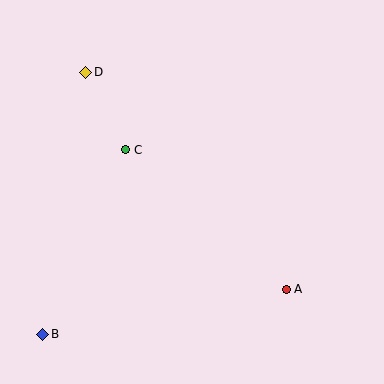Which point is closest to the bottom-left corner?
Point B is closest to the bottom-left corner.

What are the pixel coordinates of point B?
Point B is at (43, 334).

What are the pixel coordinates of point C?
Point C is at (126, 150).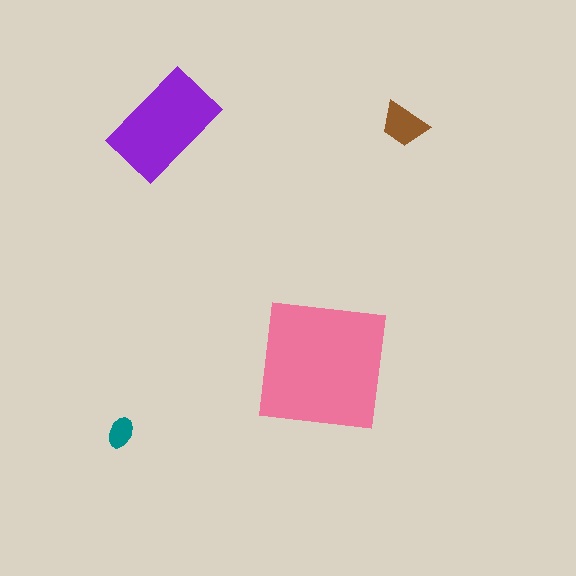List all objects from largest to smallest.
The pink square, the purple rectangle, the brown trapezoid, the teal ellipse.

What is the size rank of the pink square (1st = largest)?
1st.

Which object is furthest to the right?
The brown trapezoid is rightmost.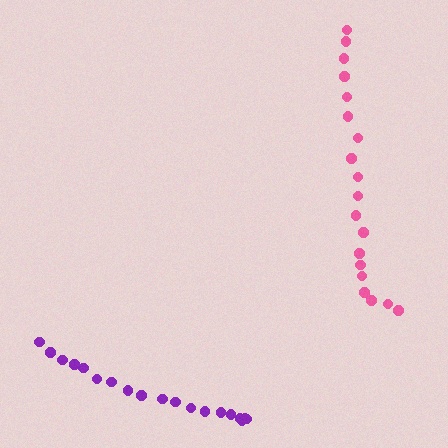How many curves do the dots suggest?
There are 2 distinct paths.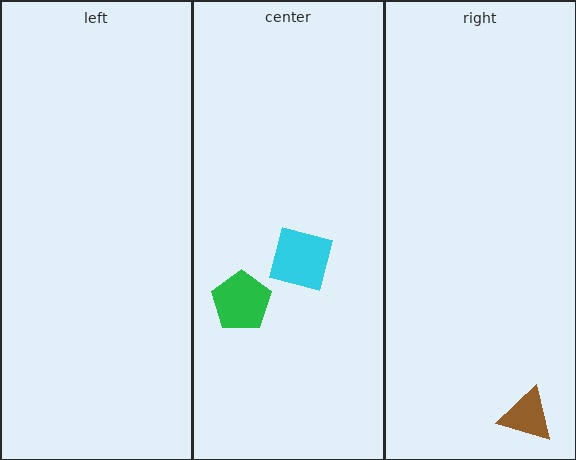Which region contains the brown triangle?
The right region.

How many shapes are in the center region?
2.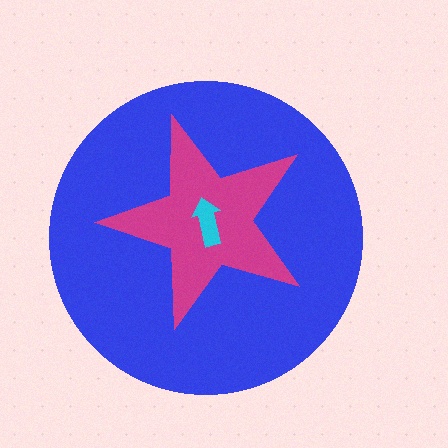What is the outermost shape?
The blue circle.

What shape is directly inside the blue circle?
The magenta star.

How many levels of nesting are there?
3.